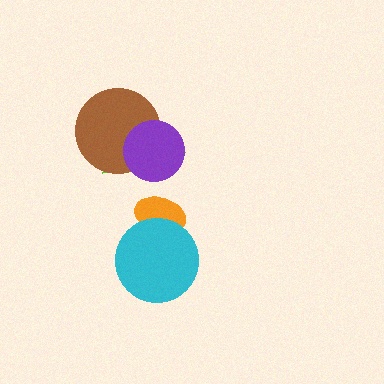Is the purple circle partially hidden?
No, no other shape covers it.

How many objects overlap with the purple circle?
2 objects overlap with the purple circle.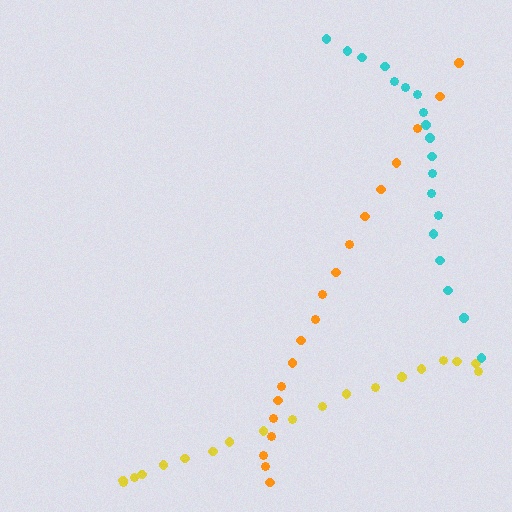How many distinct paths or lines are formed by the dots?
There are 3 distinct paths.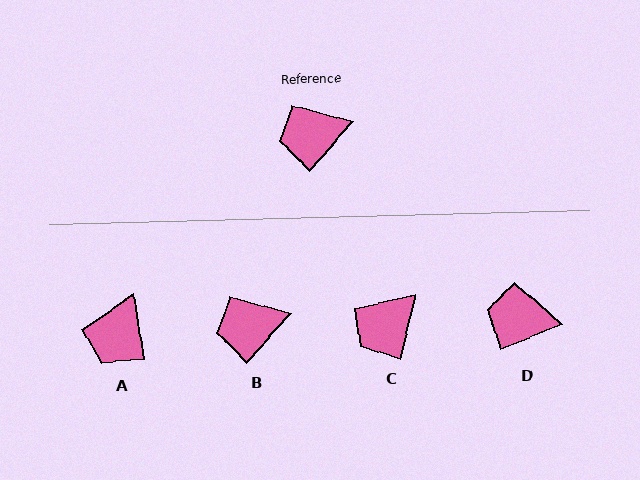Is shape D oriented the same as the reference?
No, it is off by about 26 degrees.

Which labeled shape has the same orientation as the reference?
B.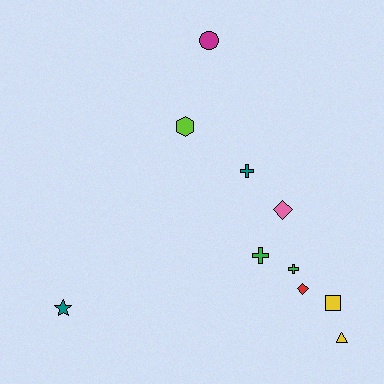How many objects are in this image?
There are 10 objects.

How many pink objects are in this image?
There is 1 pink object.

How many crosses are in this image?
There are 3 crosses.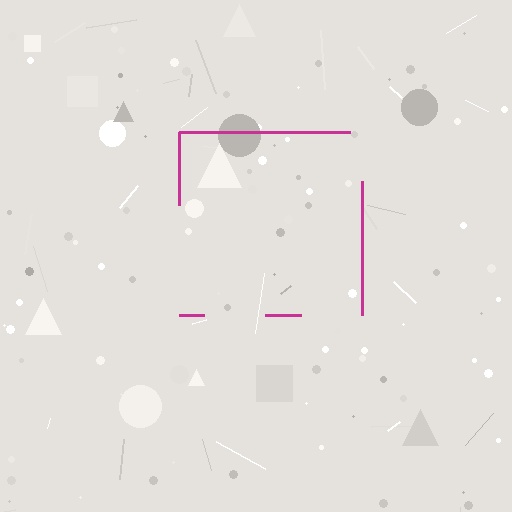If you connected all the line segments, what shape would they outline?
They would outline a square.